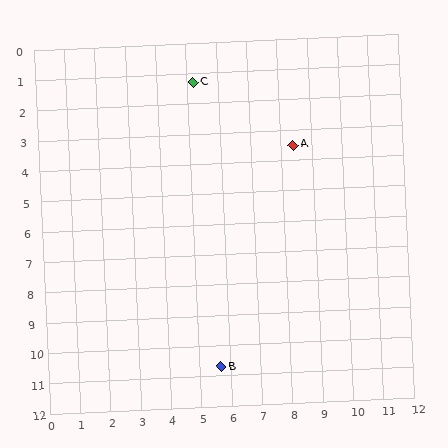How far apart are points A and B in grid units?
Points A and B are about 7.7 grid units apart.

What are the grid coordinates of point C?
Point C is at approximately (5.2, 1.3).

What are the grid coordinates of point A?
Point A is at approximately (8.4, 3.5).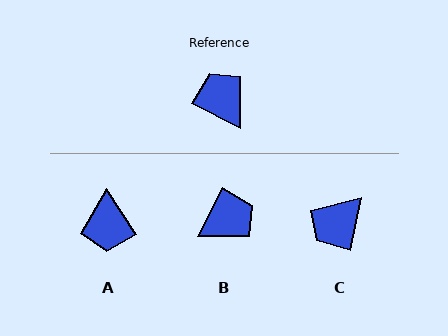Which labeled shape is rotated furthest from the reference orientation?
A, about 150 degrees away.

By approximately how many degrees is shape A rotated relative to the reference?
Approximately 150 degrees counter-clockwise.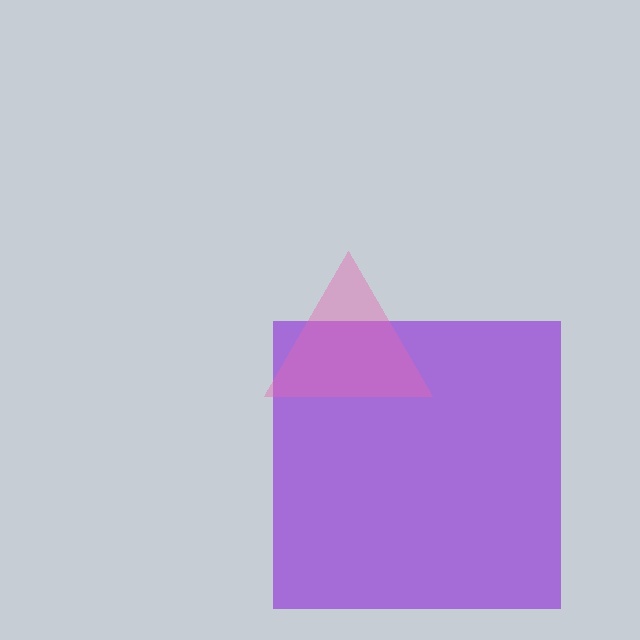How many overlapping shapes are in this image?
There are 2 overlapping shapes in the image.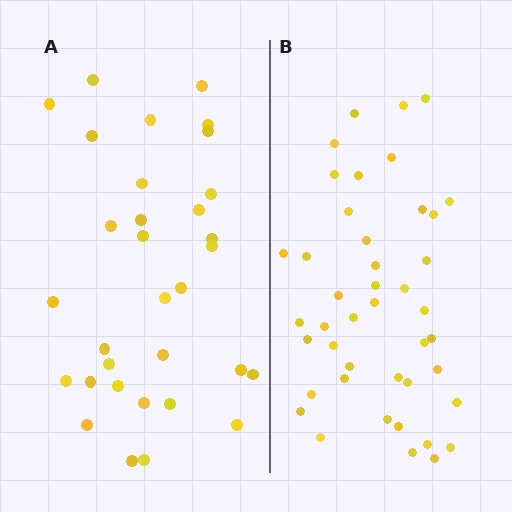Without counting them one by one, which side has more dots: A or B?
Region B (the right region) has more dots.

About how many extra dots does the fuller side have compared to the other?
Region B has roughly 12 or so more dots than region A.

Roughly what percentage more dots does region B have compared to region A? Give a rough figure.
About 35% more.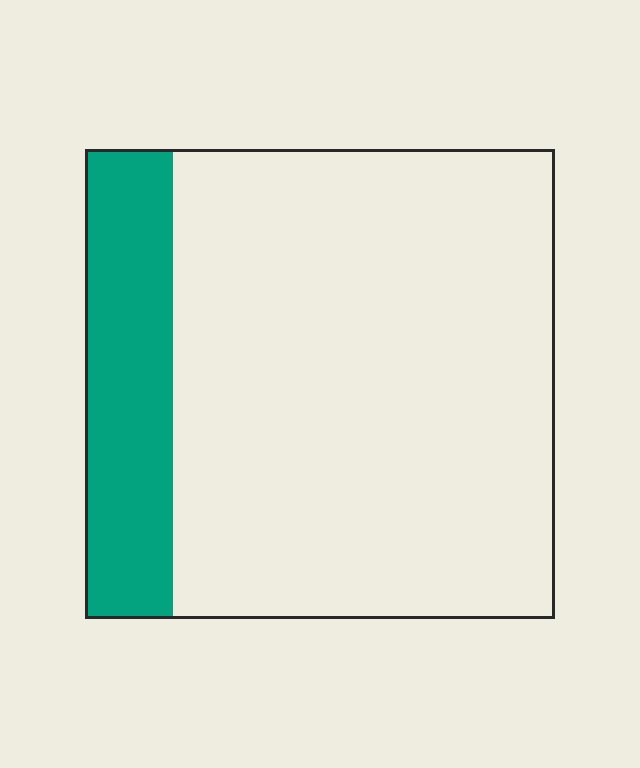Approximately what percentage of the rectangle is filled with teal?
Approximately 20%.